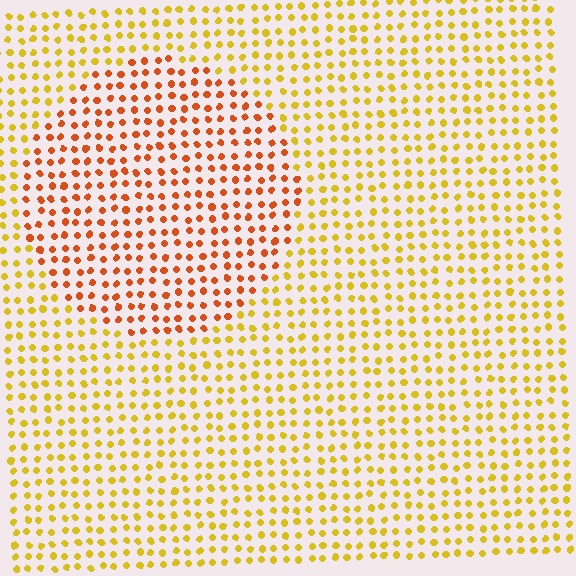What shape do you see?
I see a circle.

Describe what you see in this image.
The image is filled with small yellow elements in a uniform arrangement. A circle-shaped region is visible where the elements are tinted to a slightly different hue, forming a subtle color boundary.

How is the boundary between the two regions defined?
The boundary is defined purely by a slight shift in hue (about 37 degrees). Spacing, size, and orientation are identical on both sides.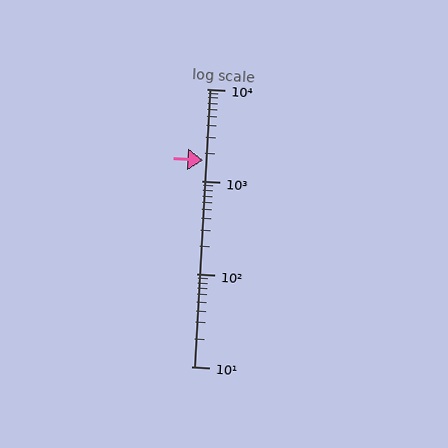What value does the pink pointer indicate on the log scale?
The pointer indicates approximately 1700.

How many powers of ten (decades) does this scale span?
The scale spans 3 decades, from 10 to 10000.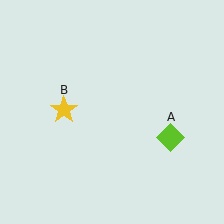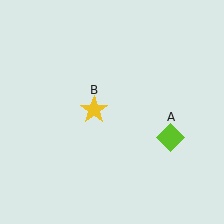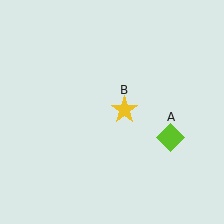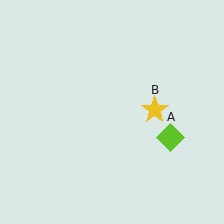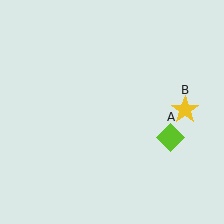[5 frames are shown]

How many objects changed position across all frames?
1 object changed position: yellow star (object B).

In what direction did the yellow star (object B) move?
The yellow star (object B) moved right.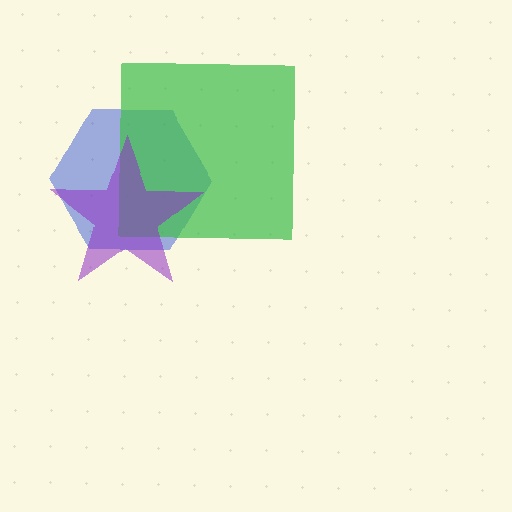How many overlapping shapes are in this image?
There are 3 overlapping shapes in the image.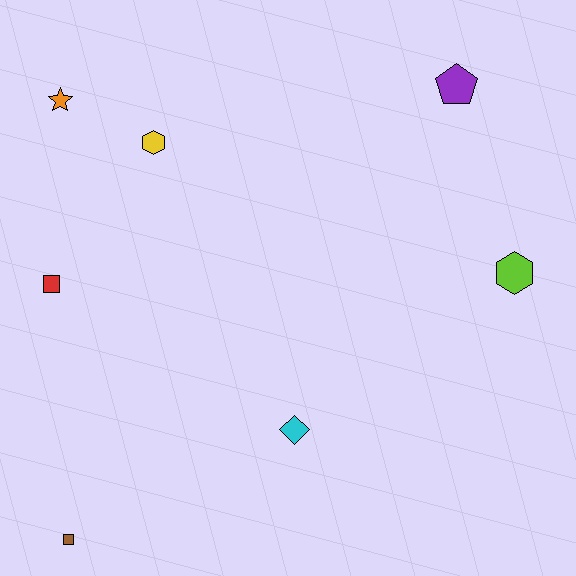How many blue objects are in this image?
There are no blue objects.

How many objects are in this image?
There are 7 objects.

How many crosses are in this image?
There are no crosses.